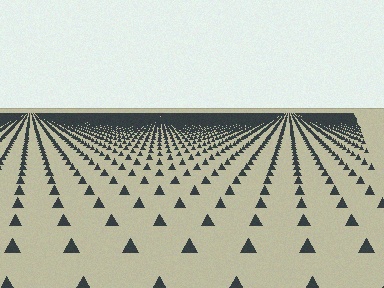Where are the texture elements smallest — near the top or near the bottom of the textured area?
Near the top.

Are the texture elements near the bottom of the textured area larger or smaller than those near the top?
Larger. Near the bottom, elements are closer to the viewer and appear at a bigger on-screen size.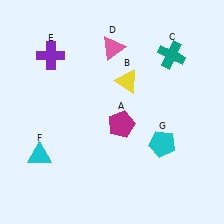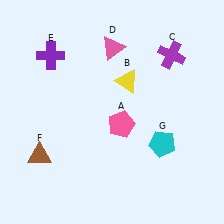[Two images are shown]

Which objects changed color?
A changed from magenta to pink. C changed from teal to purple. F changed from cyan to brown.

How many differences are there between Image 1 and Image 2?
There are 3 differences between the two images.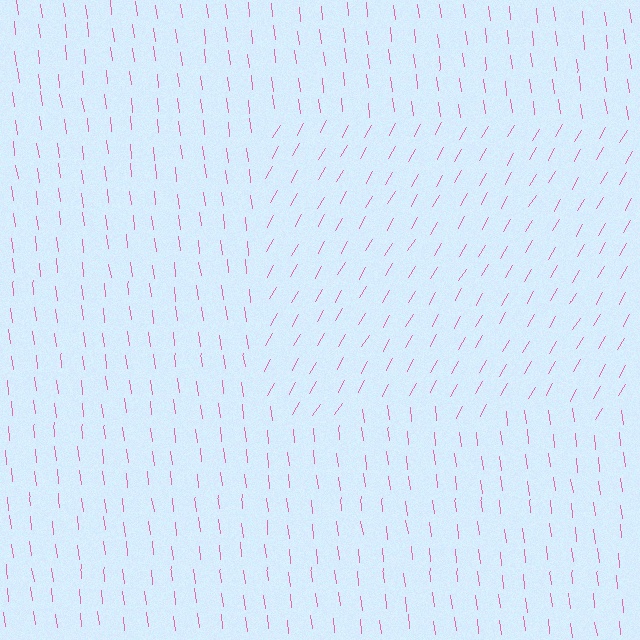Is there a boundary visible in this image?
Yes, there is a texture boundary formed by a change in line orientation.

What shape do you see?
I see a rectangle.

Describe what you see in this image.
The image is filled with small pink line segments. A rectangle region in the image has lines oriented differently from the surrounding lines, creating a visible texture boundary.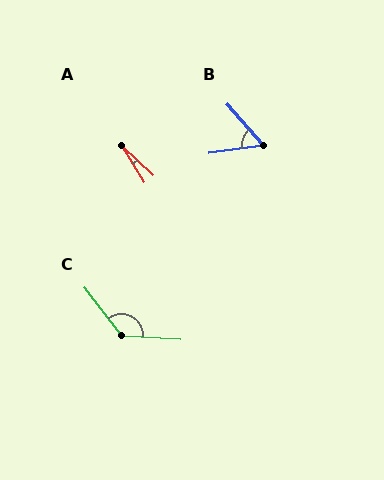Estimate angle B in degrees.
Approximately 57 degrees.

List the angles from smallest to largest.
A (16°), B (57°), C (131°).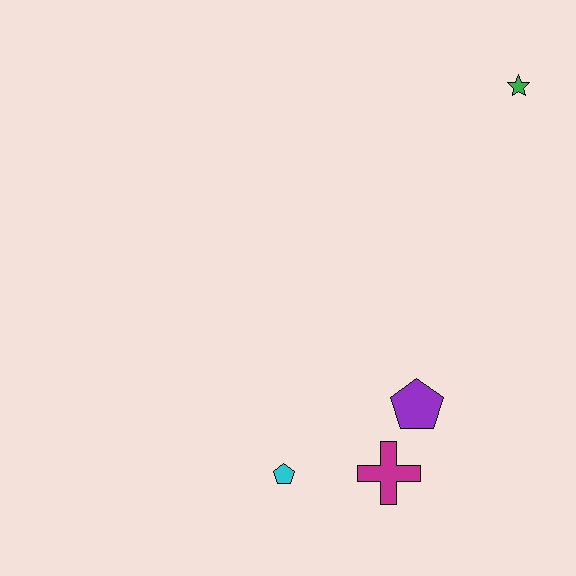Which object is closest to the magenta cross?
The purple pentagon is closest to the magenta cross.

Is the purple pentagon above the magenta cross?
Yes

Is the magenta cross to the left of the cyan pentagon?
No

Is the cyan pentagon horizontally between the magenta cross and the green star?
No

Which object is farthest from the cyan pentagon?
The green star is farthest from the cyan pentagon.